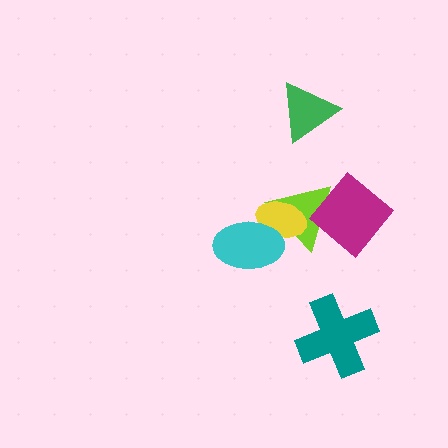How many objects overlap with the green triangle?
0 objects overlap with the green triangle.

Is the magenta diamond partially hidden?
No, no other shape covers it.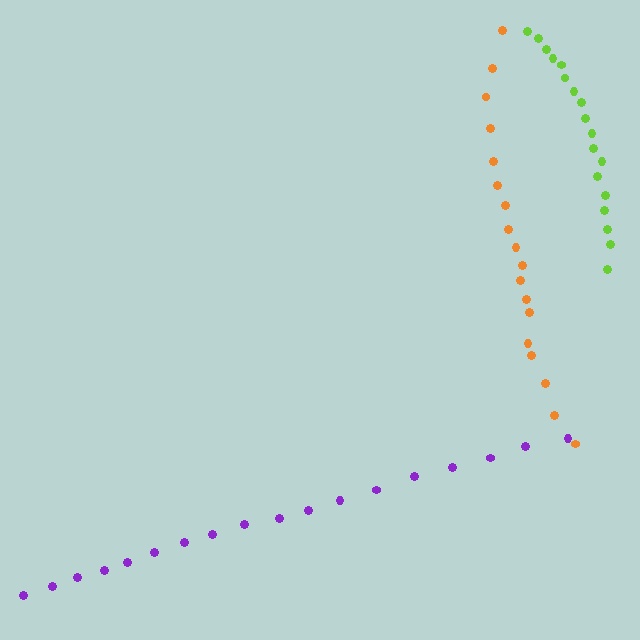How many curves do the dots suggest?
There are 3 distinct paths.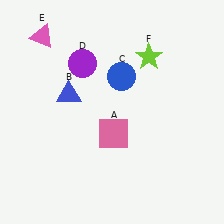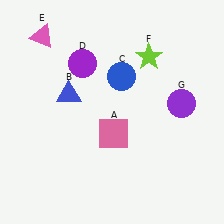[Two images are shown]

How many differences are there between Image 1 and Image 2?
There is 1 difference between the two images.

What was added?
A purple circle (G) was added in Image 2.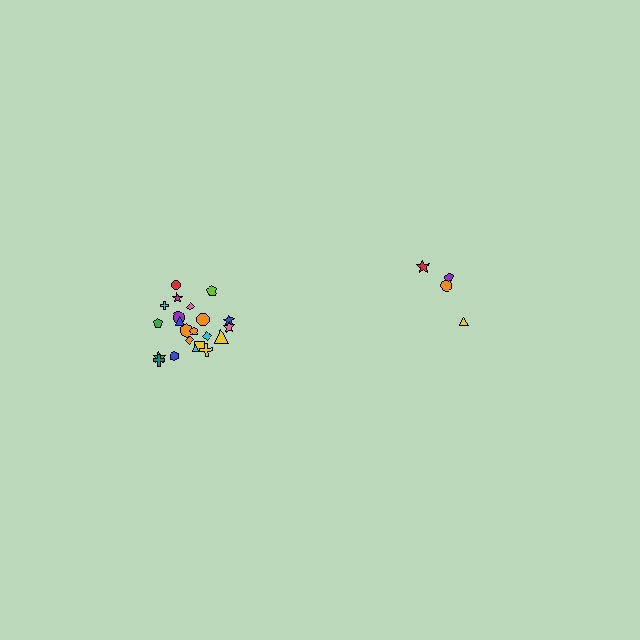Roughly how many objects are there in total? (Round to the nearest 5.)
Roughly 25 objects in total.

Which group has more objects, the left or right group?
The left group.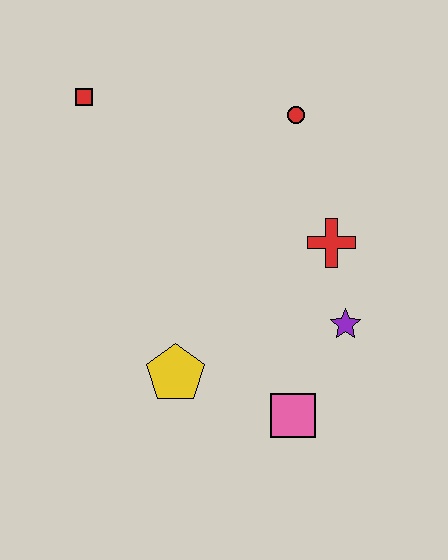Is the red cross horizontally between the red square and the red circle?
No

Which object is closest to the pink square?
The purple star is closest to the pink square.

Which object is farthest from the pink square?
The red square is farthest from the pink square.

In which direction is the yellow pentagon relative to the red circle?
The yellow pentagon is below the red circle.